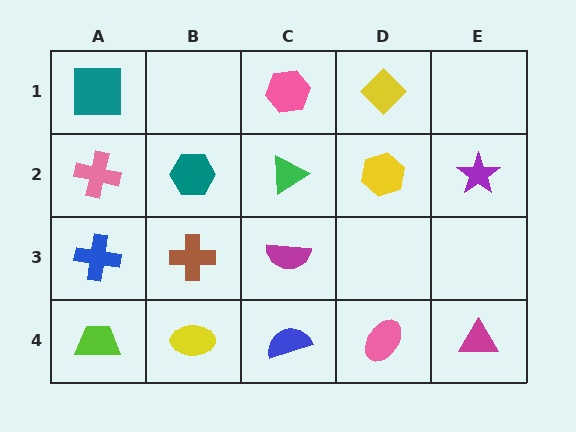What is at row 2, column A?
A pink cross.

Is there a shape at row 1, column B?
No, that cell is empty.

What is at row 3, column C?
A magenta semicircle.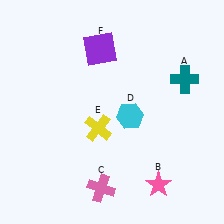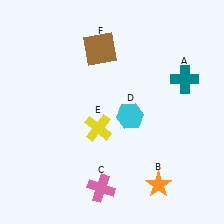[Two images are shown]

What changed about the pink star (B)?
In Image 1, B is pink. In Image 2, it changed to orange.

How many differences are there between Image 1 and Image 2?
There are 2 differences between the two images.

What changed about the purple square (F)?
In Image 1, F is purple. In Image 2, it changed to brown.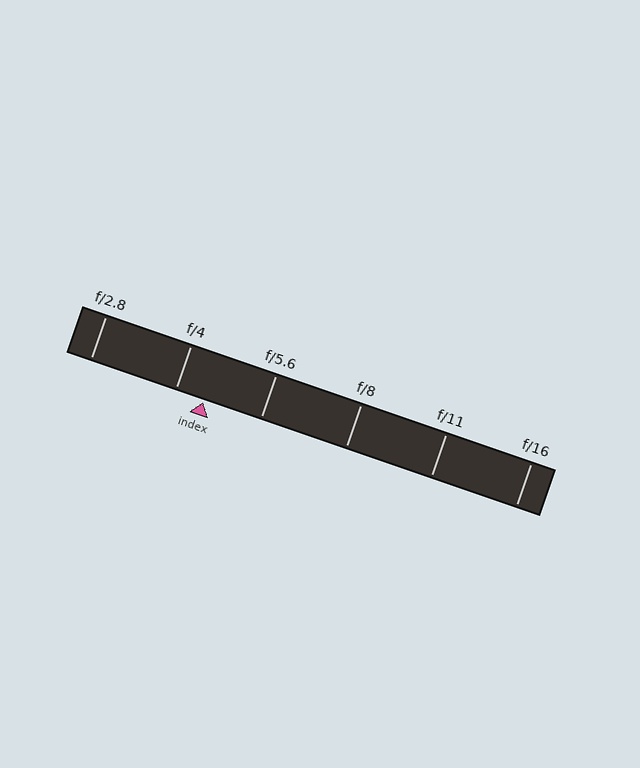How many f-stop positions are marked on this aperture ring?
There are 6 f-stop positions marked.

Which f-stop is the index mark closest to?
The index mark is closest to f/4.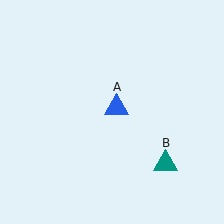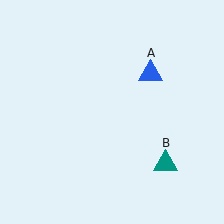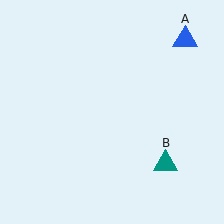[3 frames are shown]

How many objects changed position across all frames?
1 object changed position: blue triangle (object A).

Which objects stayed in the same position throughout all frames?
Teal triangle (object B) remained stationary.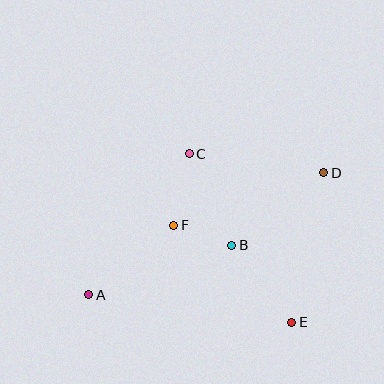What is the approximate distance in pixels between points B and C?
The distance between B and C is approximately 101 pixels.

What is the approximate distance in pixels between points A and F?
The distance between A and F is approximately 110 pixels.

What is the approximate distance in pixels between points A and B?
The distance between A and B is approximately 151 pixels.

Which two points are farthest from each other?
Points A and D are farthest from each other.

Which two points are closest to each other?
Points B and F are closest to each other.